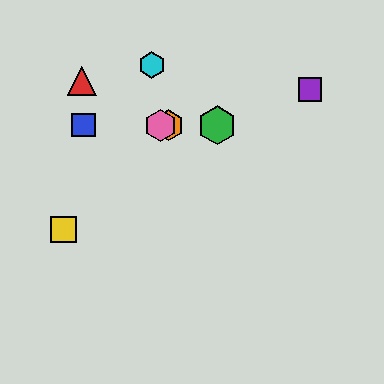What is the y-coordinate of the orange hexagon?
The orange hexagon is at y≈125.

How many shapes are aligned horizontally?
4 shapes (the blue square, the green hexagon, the orange hexagon, the pink hexagon) are aligned horizontally.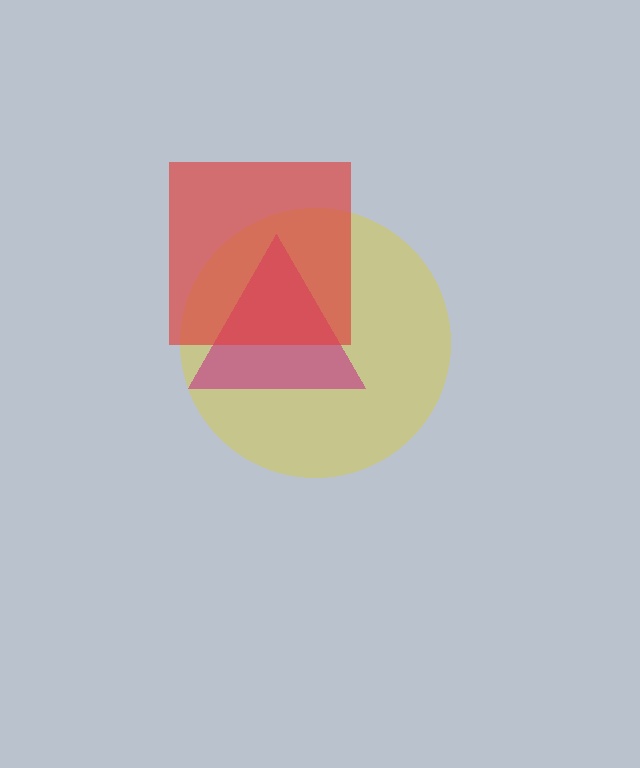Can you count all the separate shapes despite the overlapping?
Yes, there are 3 separate shapes.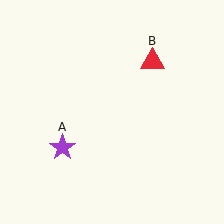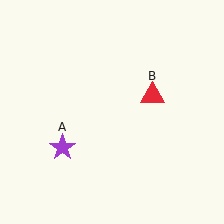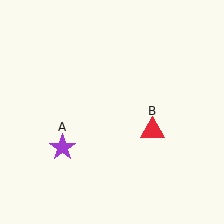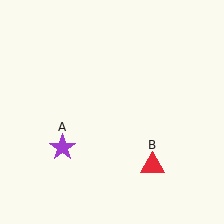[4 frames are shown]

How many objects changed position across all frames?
1 object changed position: red triangle (object B).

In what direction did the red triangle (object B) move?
The red triangle (object B) moved down.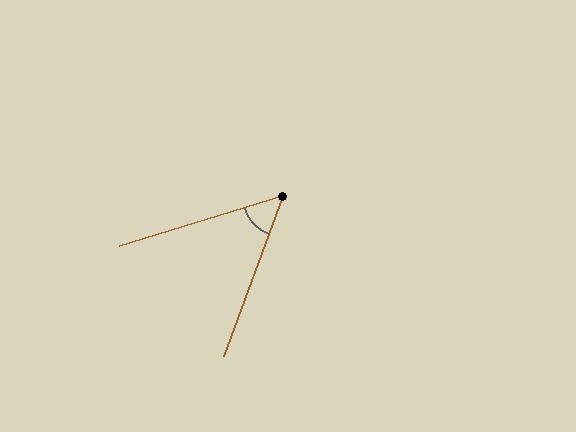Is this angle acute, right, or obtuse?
It is acute.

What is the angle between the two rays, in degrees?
Approximately 53 degrees.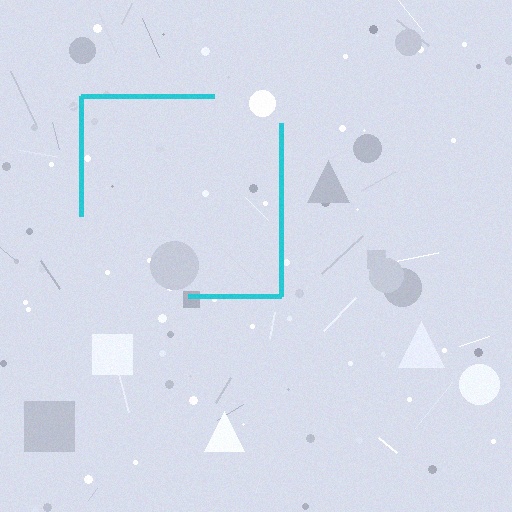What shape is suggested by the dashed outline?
The dashed outline suggests a square.